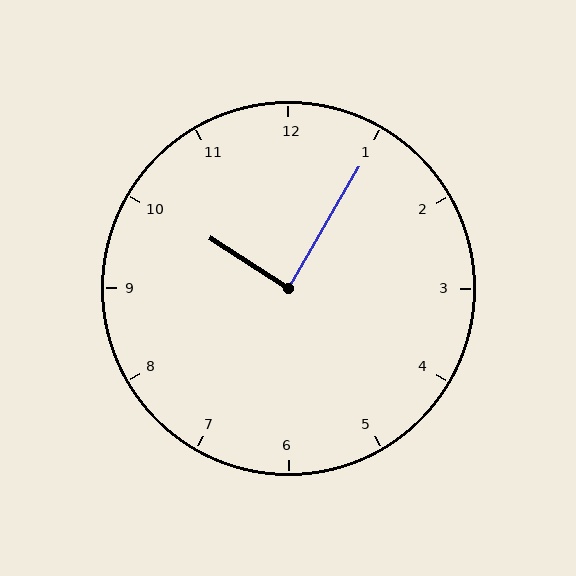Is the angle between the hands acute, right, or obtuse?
It is right.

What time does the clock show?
10:05.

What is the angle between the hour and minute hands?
Approximately 88 degrees.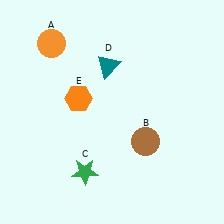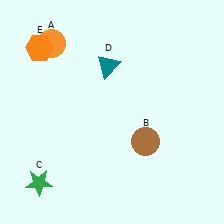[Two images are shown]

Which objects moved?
The objects that moved are: the green star (C), the orange hexagon (E).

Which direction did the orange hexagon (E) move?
The orange hexagon (E) moved up.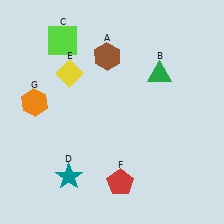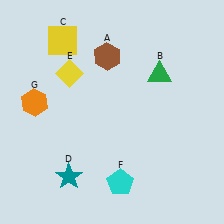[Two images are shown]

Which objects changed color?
C changed from lime to yellow. F changed from red to cyan.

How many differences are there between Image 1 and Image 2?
There are 2 differences between the two images.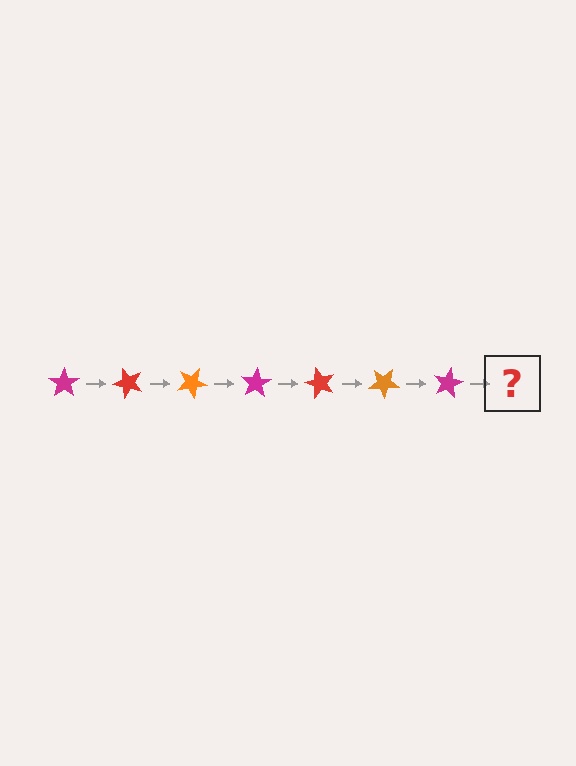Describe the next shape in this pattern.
It should be a red star, rotated 350 degrees from the start.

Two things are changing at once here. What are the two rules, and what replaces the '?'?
The two rules are that it rotates 50 degrees each step and the color cycles through magenta, red, and orange. The '?' should be a red star, rotated 350 degrees from the start.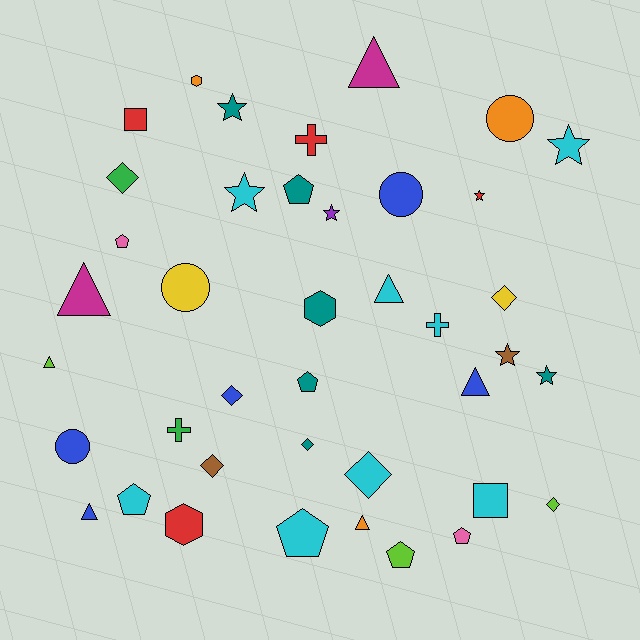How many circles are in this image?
There are 4 circles.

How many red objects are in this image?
There are 4 red objects.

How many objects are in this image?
There are 40 objects.